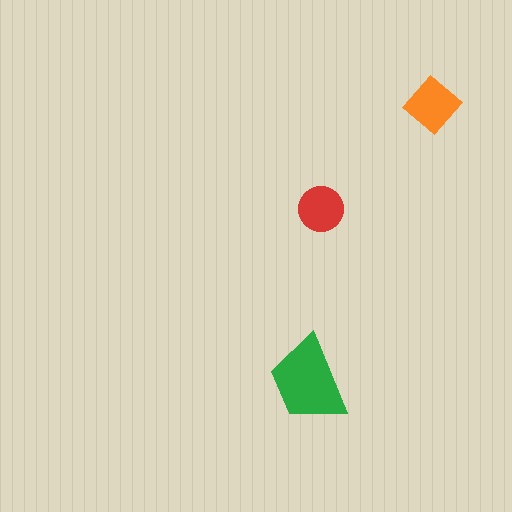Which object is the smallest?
The red circle.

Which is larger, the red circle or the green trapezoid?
The green trapezoid.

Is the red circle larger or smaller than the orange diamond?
Smaller.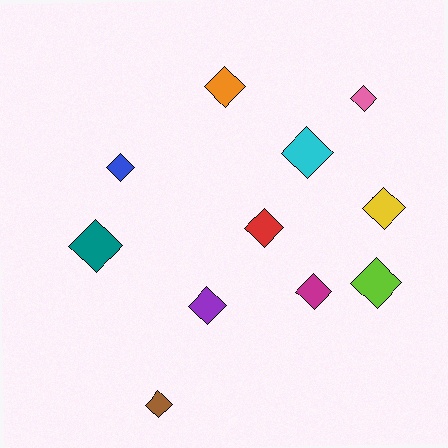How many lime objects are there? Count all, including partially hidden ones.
There is 1 lime object.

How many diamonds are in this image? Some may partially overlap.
There are 11 diamonds.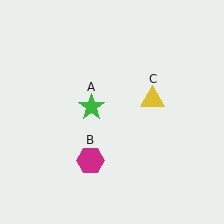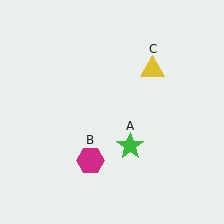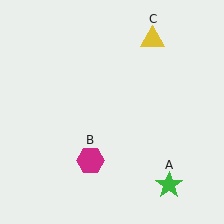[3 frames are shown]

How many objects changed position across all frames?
2 objects changed position: green star (object A), yellow triangle (object C).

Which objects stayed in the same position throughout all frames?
Magenta hexagon (object B) remained stationary.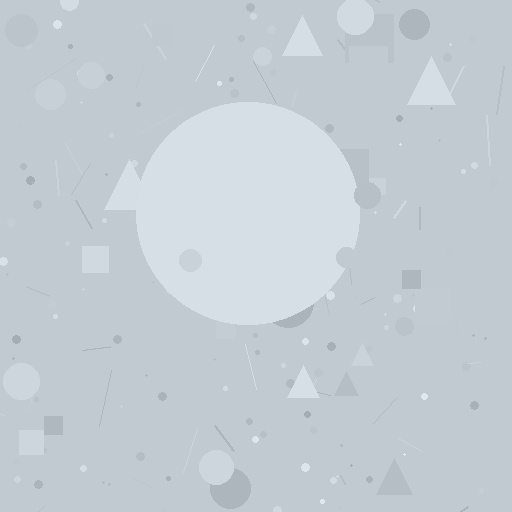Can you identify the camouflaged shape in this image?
The camouflaged shape is a circle.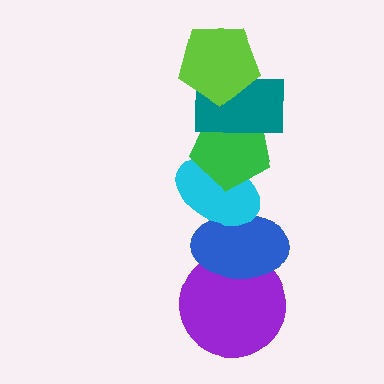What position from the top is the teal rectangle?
The teal rectangle is 2nd from the top.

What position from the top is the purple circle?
The purple circle is 6th from the top.